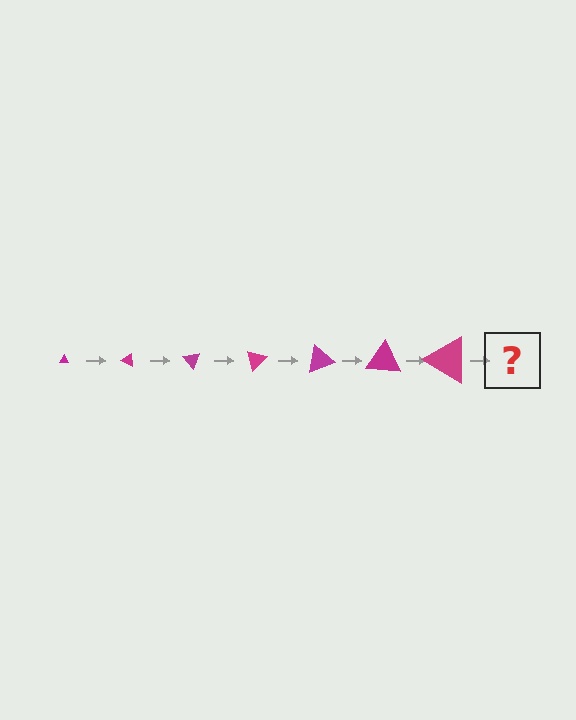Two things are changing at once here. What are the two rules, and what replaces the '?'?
The two rules are that the triangle grows larger each step and it rotates 25 degrees each step. The '?' should be a triangle, larger than the previous one and rotated 175 degrees from the start.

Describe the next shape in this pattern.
It should be a triangle, larger than the previous one and rotated 175 degrees from the start.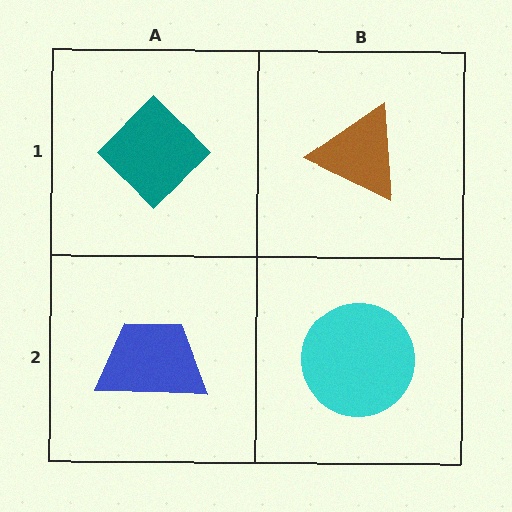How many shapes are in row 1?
2 shapes.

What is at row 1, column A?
A teal diamond.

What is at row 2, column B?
A cyan circle.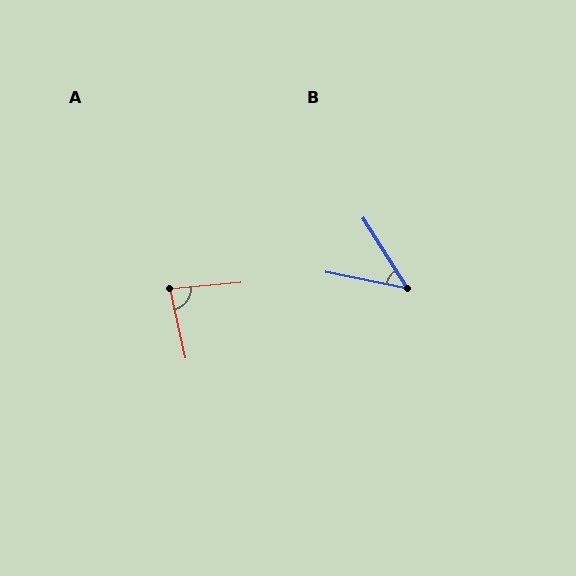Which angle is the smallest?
B, at approximately 46 degrees.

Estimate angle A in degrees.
Approximately 83 degrees.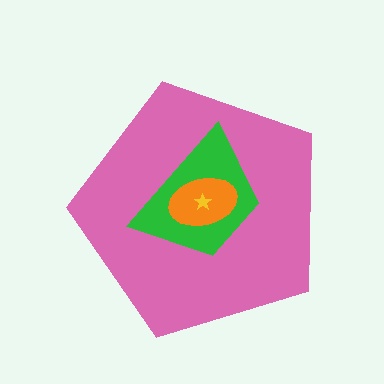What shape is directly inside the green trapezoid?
The orange ellipse.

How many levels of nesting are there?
4.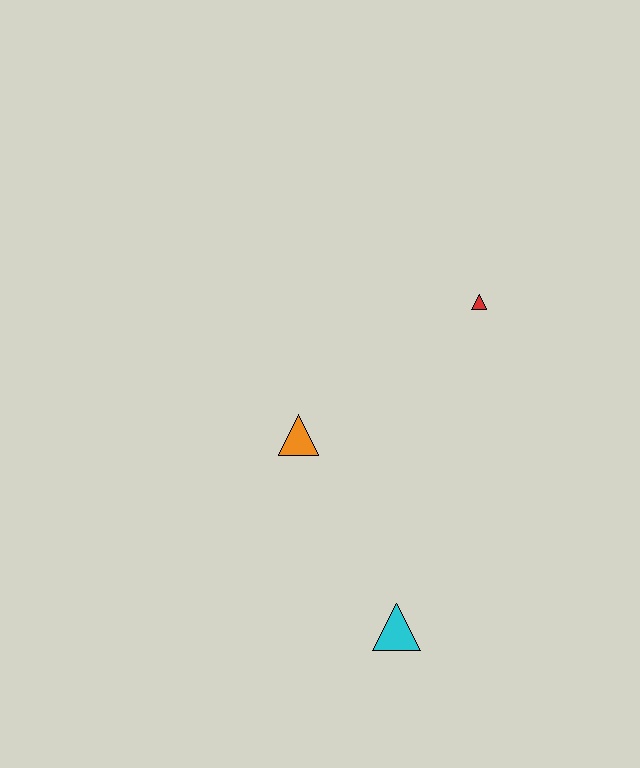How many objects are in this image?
There are 3 objects.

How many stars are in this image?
There are no stars.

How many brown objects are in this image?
There are no brown objects.